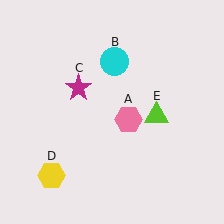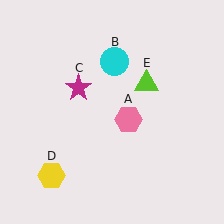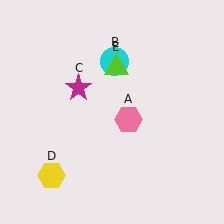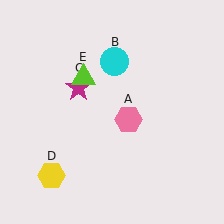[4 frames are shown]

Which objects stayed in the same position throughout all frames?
Pink hexagon (object A) and cyan circle (object B) and magenta star (object C) and yellow hexagon (object D) remained stationary.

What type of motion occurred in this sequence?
The lime triangle (object E) rotated counterclockwise around the center of the scene.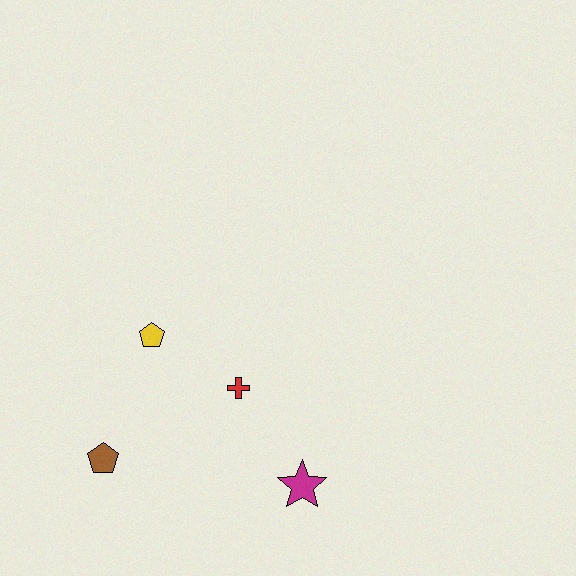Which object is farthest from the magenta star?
The yellow pentagon is farthest from the magenta star.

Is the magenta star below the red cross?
Yes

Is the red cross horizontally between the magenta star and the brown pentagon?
Yes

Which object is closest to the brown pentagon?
The yellow pentagon is closest to the brown pentagon.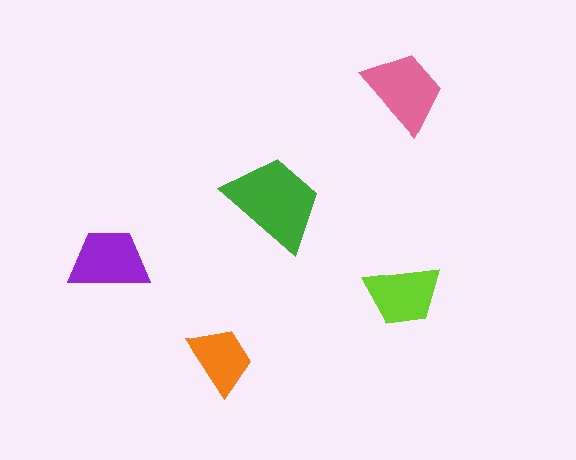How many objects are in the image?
There are 5 objects in the image.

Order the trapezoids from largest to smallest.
the green one, the pink one, the purple one, the lime one, the orange one.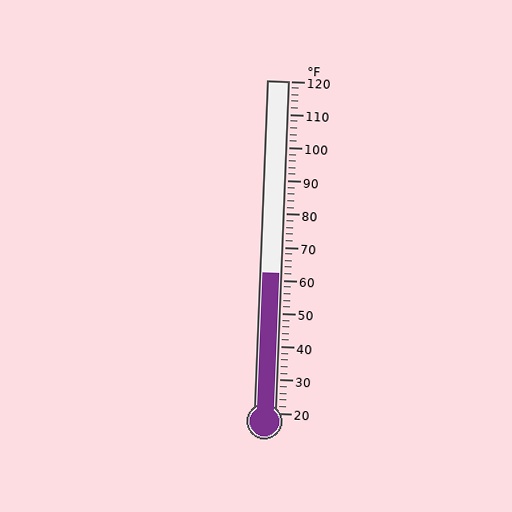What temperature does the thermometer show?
The thermometer shows approximately 62°F.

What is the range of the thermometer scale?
The thermometer scale ranges from 20°F to 120°F.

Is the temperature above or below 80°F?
The temperature is below 80°F.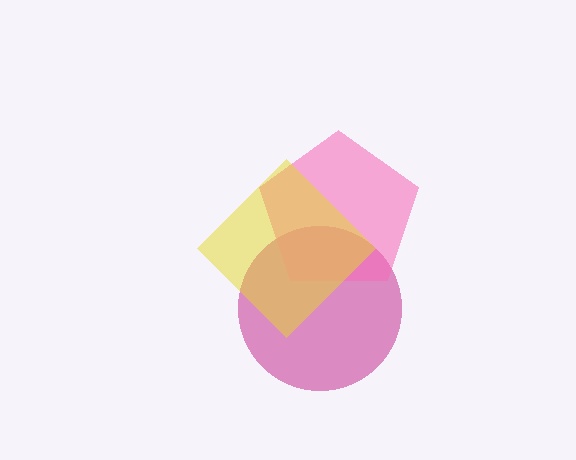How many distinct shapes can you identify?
There are 3 distinct shapes: a magenta circle, a pink pentagon, a yellow diamond.